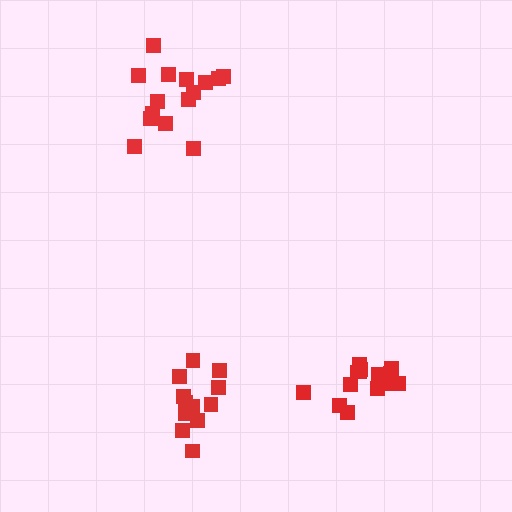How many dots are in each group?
Group 1: 13 dots, Group 2: 15 dots, Group 3: 15 dots (43 total).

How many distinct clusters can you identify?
There are 3 distinct clusters.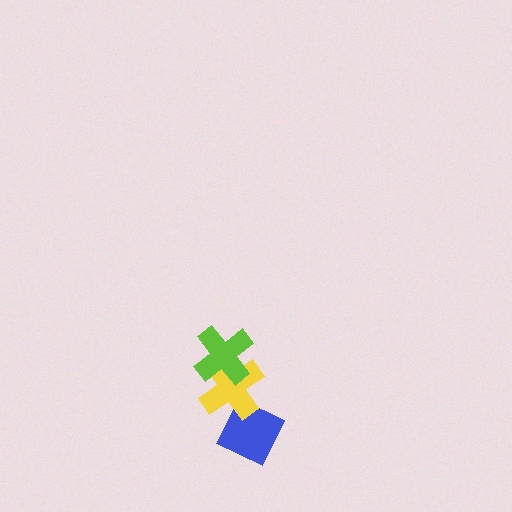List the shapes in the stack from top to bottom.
From top to bottom: the lime cross, the yellow cross, the blue diamond.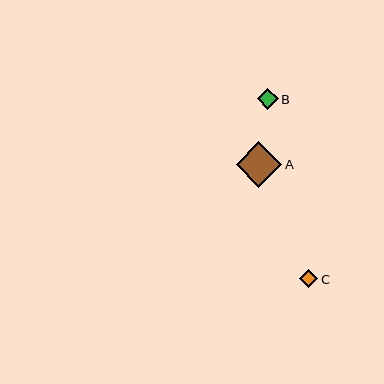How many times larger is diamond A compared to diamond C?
Diamond A is approximately 2.5 times the size of diamond C.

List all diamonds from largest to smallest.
From largest to smallest: A, B, C.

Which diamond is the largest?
Diamond A is the largest with a size of approximately 46 pixels.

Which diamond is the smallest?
Diamond C is the smallest with a size of approximately 18 pixels.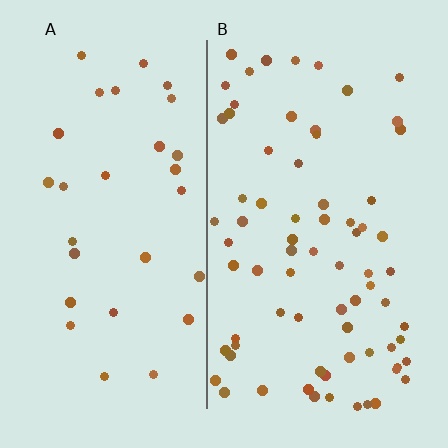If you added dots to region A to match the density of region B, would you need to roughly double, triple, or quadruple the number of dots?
Approximately triple.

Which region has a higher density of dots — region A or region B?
B (the right).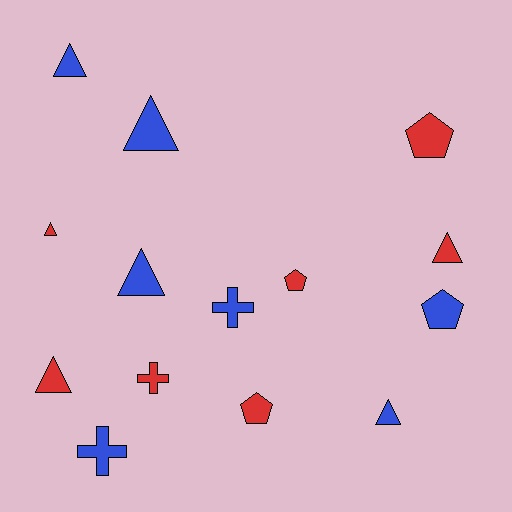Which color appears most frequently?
Red, with 7 objects.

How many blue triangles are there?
There are 4 blue triangles.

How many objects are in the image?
There are 14 objects.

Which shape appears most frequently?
Triangle, with 7 objects.